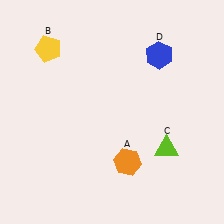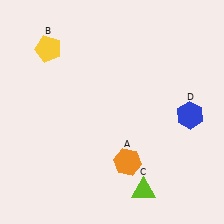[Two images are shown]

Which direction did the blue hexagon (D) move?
The blue hexagon (D) moved down.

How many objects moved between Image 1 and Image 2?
2 objects moved between the two images.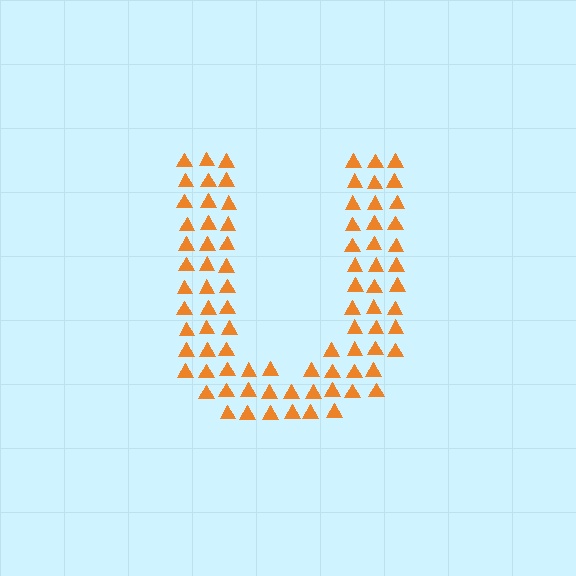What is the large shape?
The large shape is the letter U.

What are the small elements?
The small elements are triangles.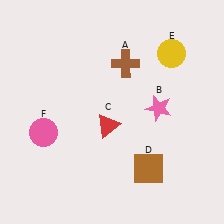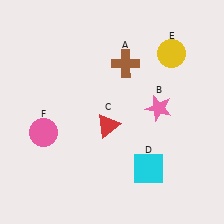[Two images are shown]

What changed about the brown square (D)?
In Image 1, D is brown. In Image 2, it changed to cyan.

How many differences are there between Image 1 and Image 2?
There is 1 difference between the two images.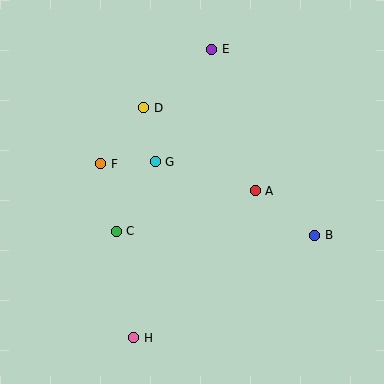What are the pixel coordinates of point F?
Point F is at (101, 164).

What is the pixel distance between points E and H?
The distance between E and H is 299 pixels.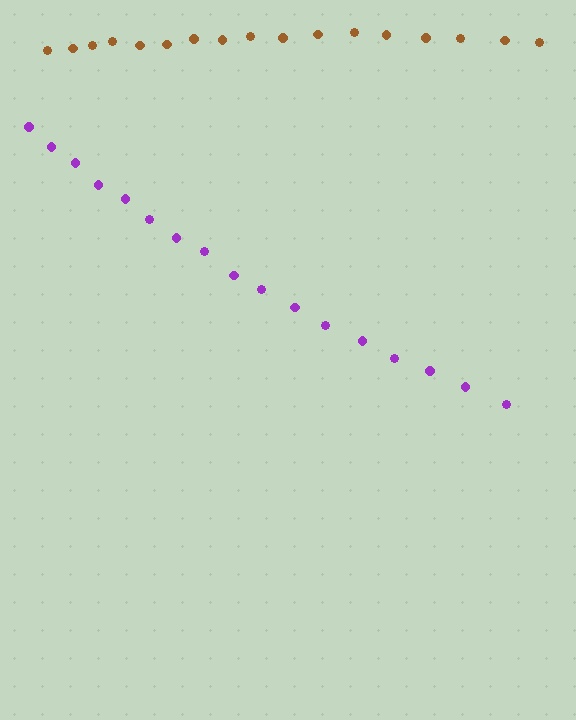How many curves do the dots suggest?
There are 2 distinct paths.